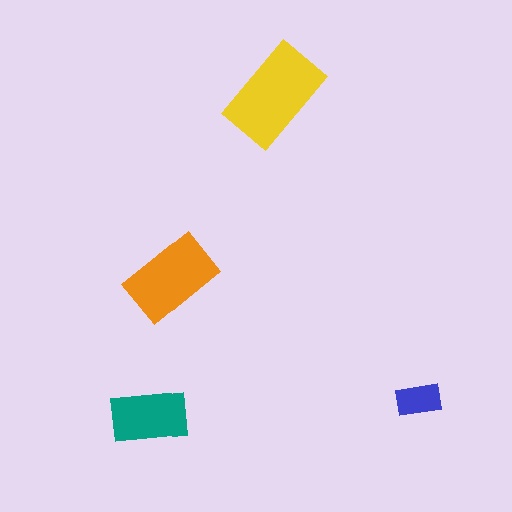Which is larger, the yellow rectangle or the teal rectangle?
The yellow one.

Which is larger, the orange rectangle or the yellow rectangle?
The yellow one.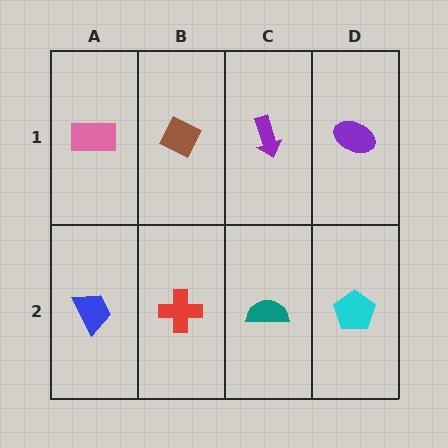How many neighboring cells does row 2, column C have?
3.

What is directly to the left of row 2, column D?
A teal semicircle.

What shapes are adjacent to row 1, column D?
A cyan pentagon (row 2, column D), a purple arrow (row 1, column C).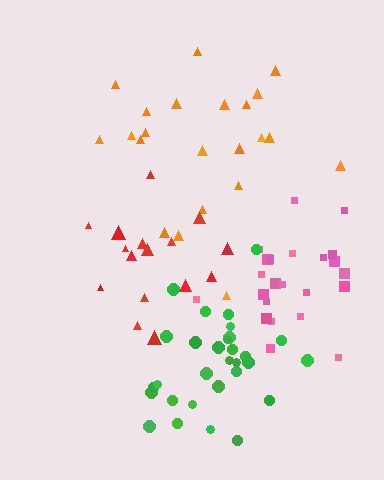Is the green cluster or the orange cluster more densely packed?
Green.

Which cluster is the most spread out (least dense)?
Orange.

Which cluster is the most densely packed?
Green.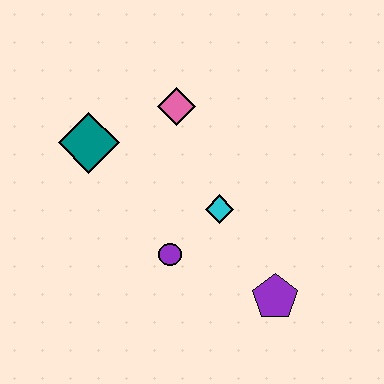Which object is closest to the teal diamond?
The pink diamond is closest to the teal diamond.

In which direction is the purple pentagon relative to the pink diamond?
The purple pentagon is below the pink diamond.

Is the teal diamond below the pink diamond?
Yes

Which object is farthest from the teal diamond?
The purple pentagon is farthest from the teal diamond.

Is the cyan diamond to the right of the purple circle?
Yes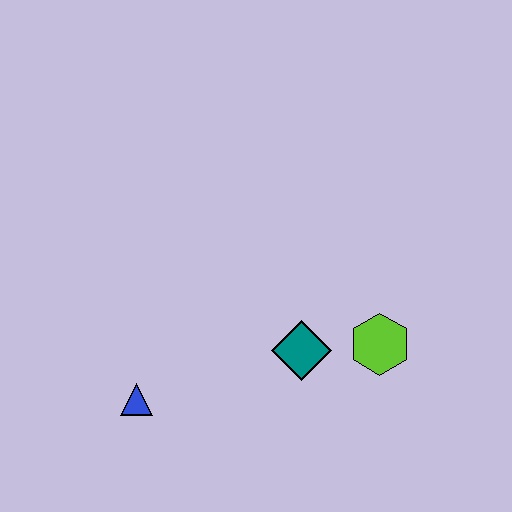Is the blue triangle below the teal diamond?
Yes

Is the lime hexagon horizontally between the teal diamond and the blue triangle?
No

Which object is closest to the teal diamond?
The lime hexagon is closest to the teal diamond.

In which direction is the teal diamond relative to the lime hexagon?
The teal diamond is to the left of the lime hexagon.